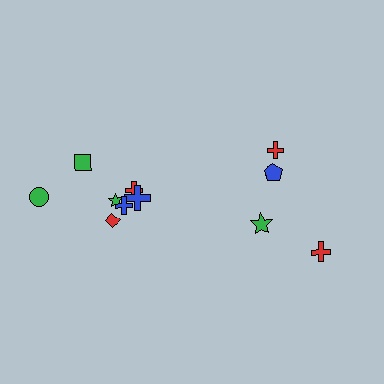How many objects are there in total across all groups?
There are 11 objects.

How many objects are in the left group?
There are 7 objects.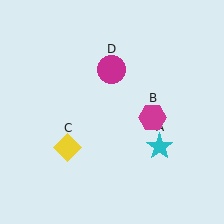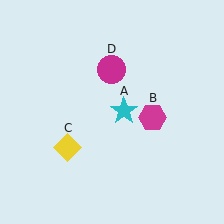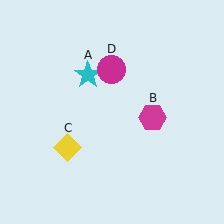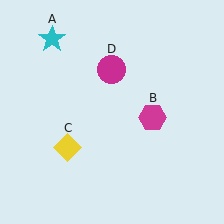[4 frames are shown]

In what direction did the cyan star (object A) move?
The cyan star (object A) moved up and to the left.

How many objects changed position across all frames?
1 object changed position: cyan star (object A).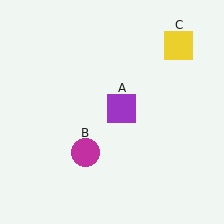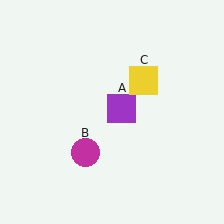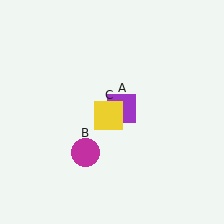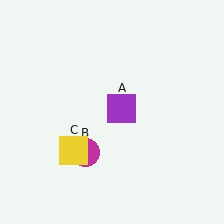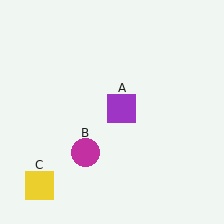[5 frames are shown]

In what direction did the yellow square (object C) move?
The yellow square (object C) moved down and to the left.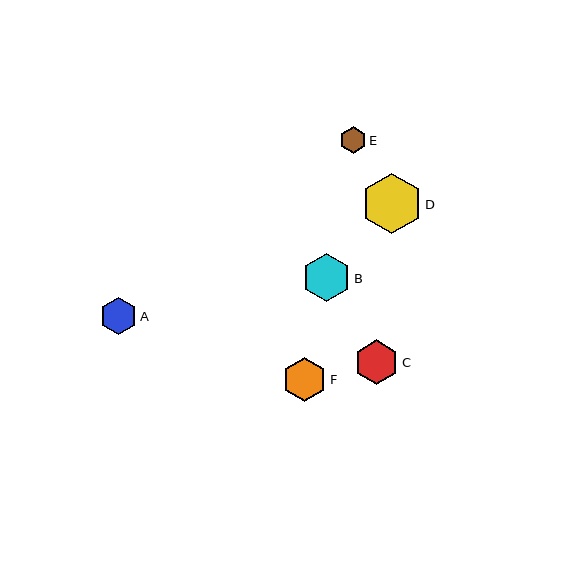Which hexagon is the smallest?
Hexagon E is the smallest with a size of approximately 26 pixels.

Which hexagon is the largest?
Hexagon D is the largest with a size of approximately 60 pixels.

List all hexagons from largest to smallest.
From largest to smallest: D, B, C, F, A, E.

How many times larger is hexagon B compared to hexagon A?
Hexagon B is approximately 1.3 times the size of hexagon A.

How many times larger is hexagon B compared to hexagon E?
Hexagon B is approximately 1.8 times the size of hexagon E.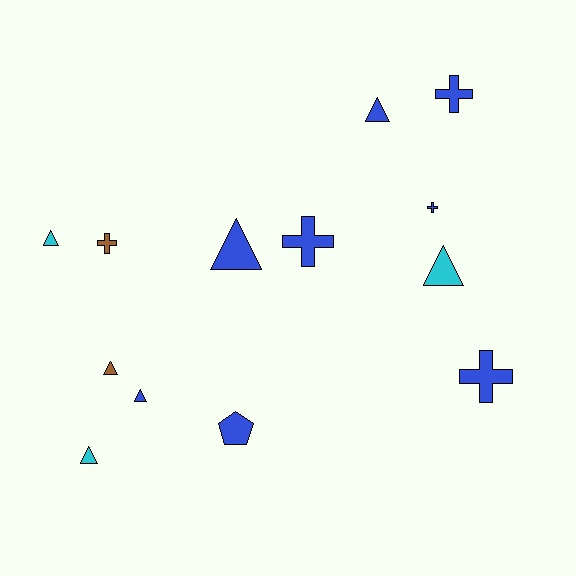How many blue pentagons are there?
There is 1 blue pentagon.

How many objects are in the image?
There are 13 objects.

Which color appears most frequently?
Blue, with 8 objects.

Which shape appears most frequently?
Triangle, with 7 objects.